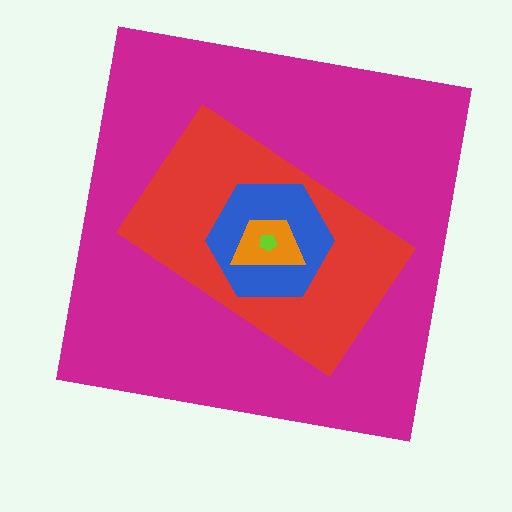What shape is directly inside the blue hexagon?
The orange trapezoid.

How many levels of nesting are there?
5.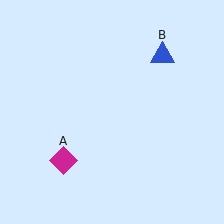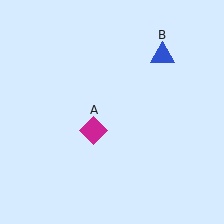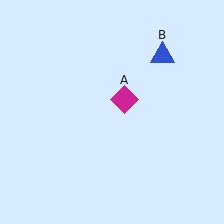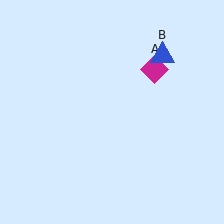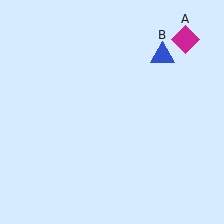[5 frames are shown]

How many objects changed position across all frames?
1 object changed position: magenta diamond (object A).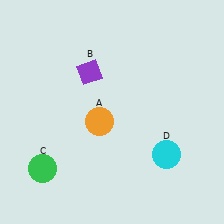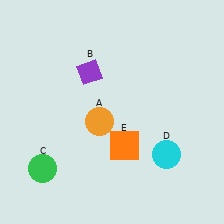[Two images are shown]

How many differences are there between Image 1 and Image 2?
There is 1 difference between the two images.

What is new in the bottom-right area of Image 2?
An orange square (E) was added in the bottom-right area of Image 2.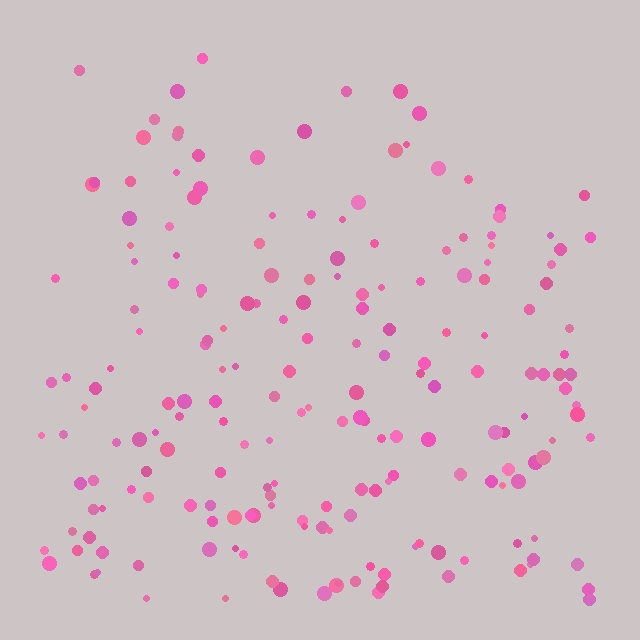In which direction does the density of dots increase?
From top to bottom, with the bottom side densest.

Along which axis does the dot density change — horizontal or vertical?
Vertical.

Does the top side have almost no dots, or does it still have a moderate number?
Still a moderate number, just noticeably fewer than the bottom.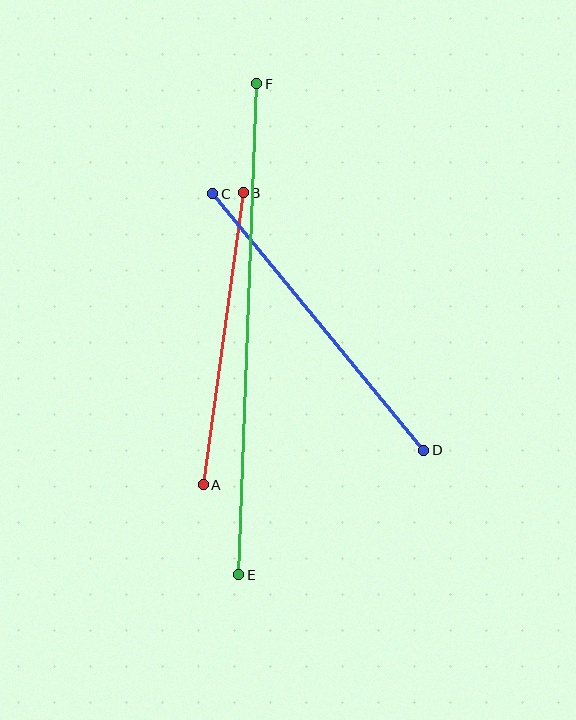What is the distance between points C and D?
The distance is approximately 332 pixels.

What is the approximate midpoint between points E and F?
The midpoint is at approximately (248, 329) pixels.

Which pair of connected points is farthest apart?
Points E and F are farthest apart.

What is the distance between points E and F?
The distance is approximately 491 pixels.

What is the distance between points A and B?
The distance is approximately 295 pixels.